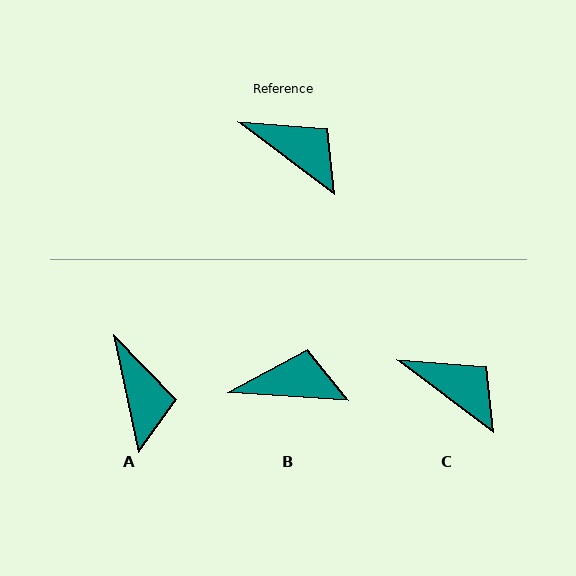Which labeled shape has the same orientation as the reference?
C.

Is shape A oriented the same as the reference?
No, it is off by about 41 degrees.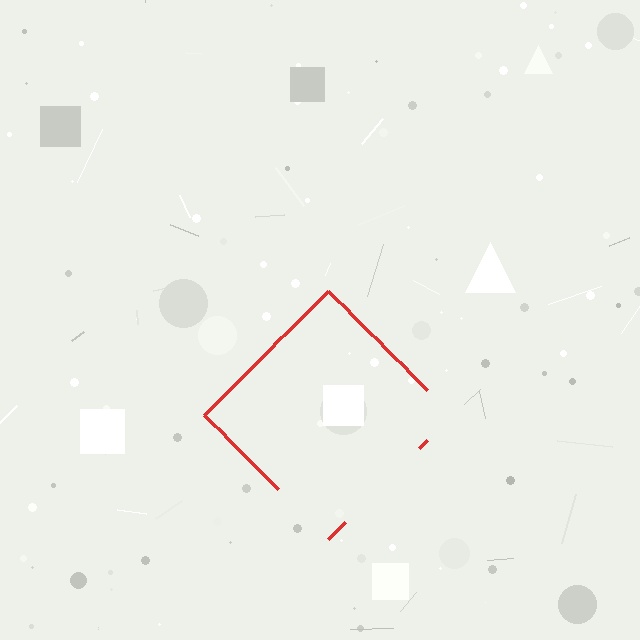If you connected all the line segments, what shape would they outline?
They would outline a diamond.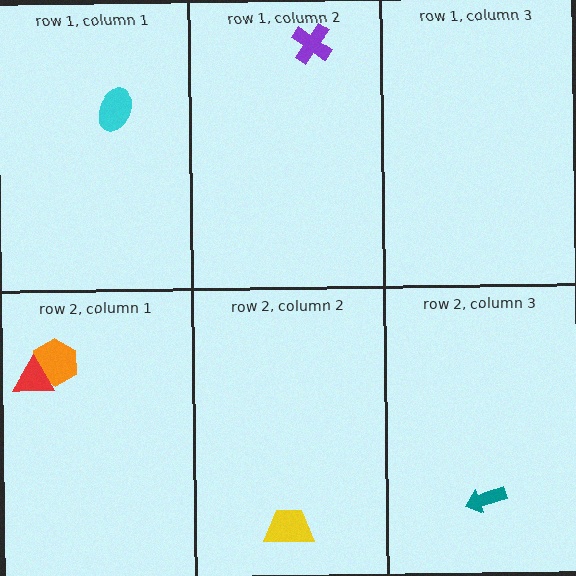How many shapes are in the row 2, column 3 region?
1.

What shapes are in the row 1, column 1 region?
The cyan ellipse.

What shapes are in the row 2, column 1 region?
The orange hexagon, the red triangle.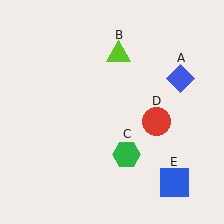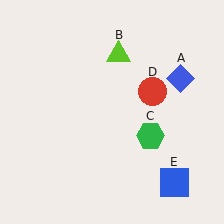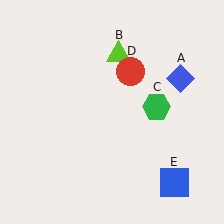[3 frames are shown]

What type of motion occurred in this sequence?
The green hexagon (object C), red circle (object D) rotated counterclockwise around the center of the scene.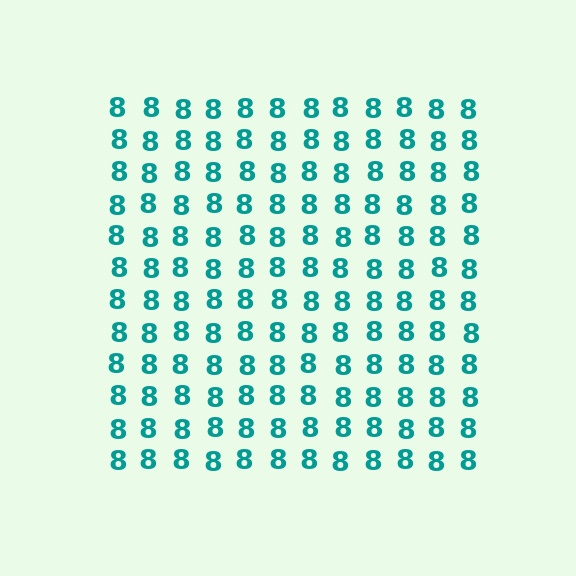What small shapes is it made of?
It is made of small digit 8's.